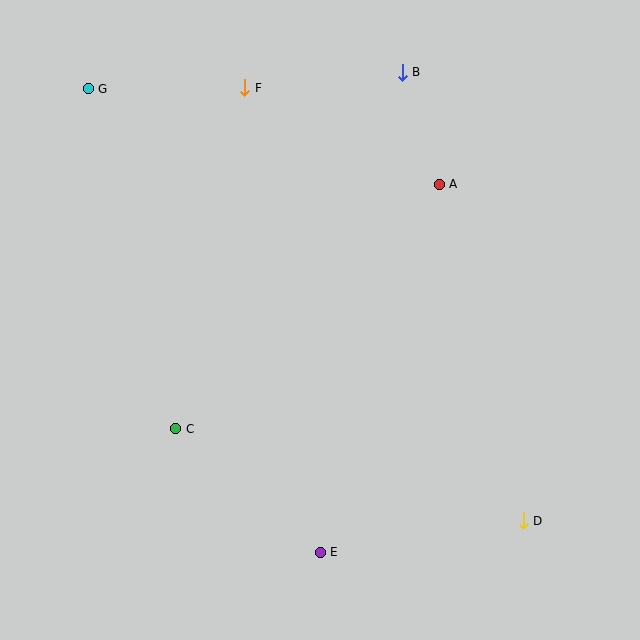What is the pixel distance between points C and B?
The distance between C and B is 423 pixels.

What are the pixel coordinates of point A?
Point A is at (439, 184).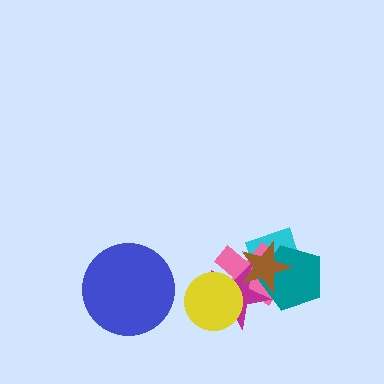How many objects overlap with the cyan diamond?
4 objects overlap with the cyan diamond.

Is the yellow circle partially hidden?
No, no other shape covers it.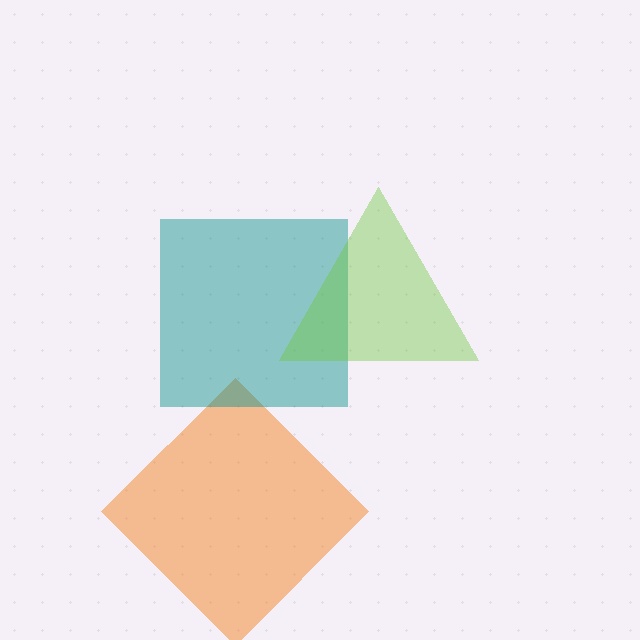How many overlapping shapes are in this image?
There are 3 overlapping shapes in the image.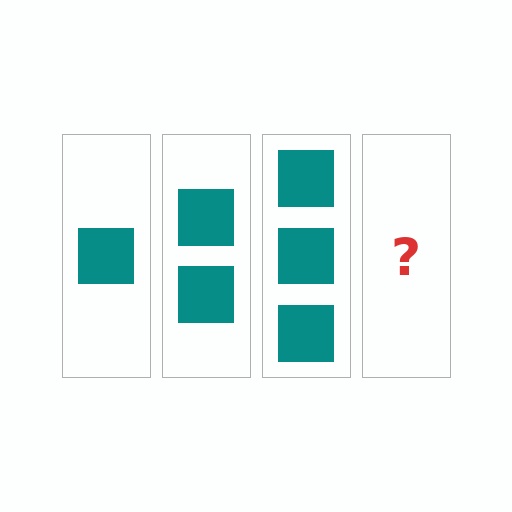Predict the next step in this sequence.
The next step is 4 squares.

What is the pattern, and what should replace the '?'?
The pattern is that each step adds one more square. The '?' should be 4 squares.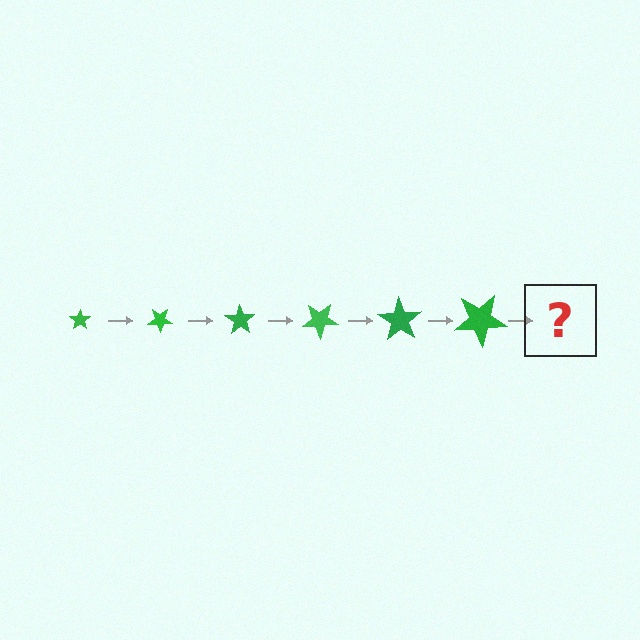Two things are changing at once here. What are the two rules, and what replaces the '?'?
The two rules are that the star grows larger each step and it rotates 35 degrees each step. The '?' should be a star, larger than the previous one and rotated 210 degrees from the start.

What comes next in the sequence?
The next element should be a star, larger than the previous one and rotated 210 degrees from the start.